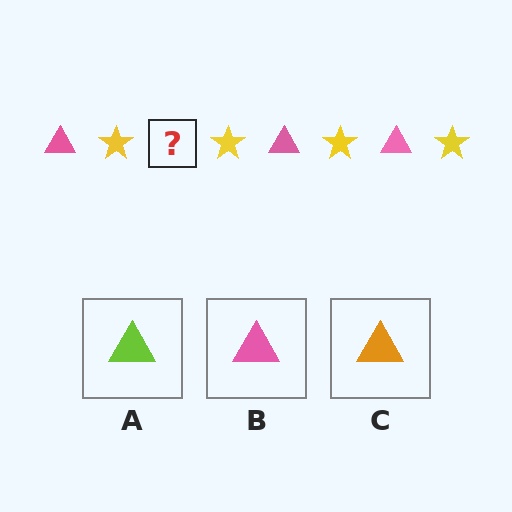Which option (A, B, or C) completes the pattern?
B.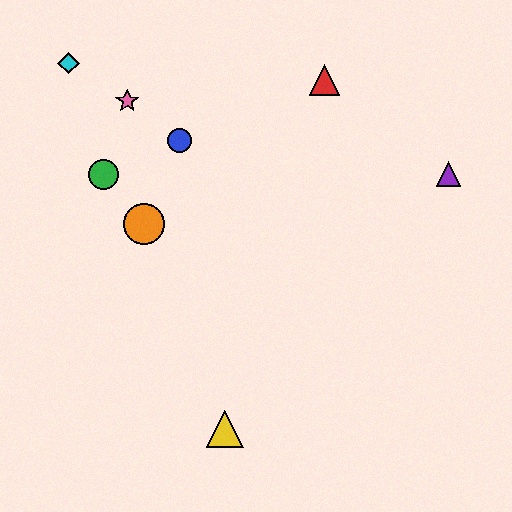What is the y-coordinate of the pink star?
The pink star is at y≈101.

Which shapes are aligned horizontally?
The green circle, the purple triangle are aligned horizontally.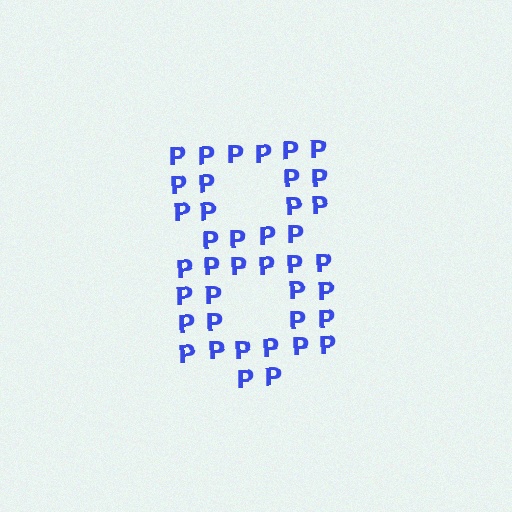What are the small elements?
The small elements are letter P's.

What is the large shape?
The large shape is the digit 8.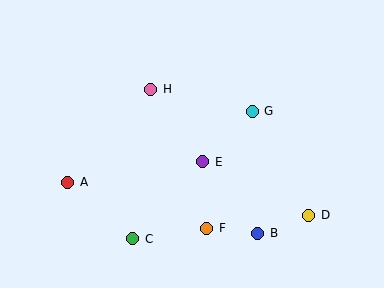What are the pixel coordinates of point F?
Point F is at (207, 228).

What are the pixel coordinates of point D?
Point D is at (309, 215).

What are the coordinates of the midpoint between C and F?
The midpoint between C and F is at (170, 234).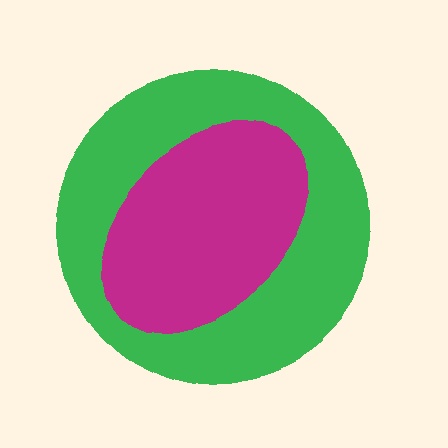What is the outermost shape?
The green circle.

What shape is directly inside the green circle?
The magenta ellipse.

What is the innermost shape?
The magenta ellipse.